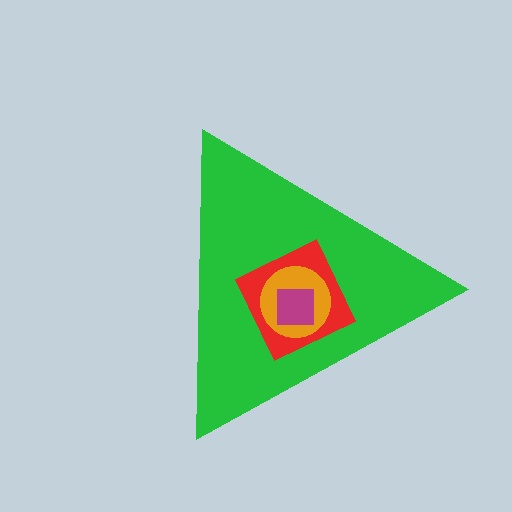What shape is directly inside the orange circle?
The magenta square.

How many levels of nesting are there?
4.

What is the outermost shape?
The green triangle.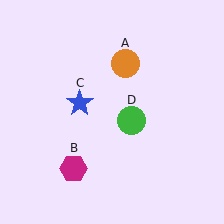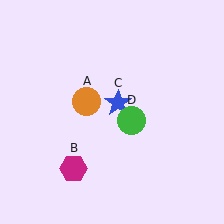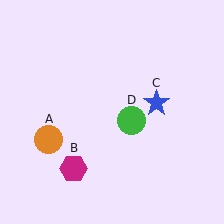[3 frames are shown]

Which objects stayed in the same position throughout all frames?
Magenta hexagon (object B) and green circle (object D) remained stationary.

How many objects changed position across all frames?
2 objects changed position: orange circle (object A), blue star (object C).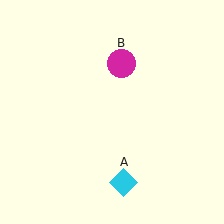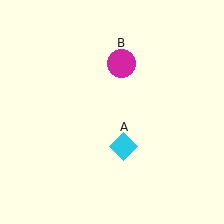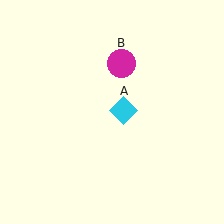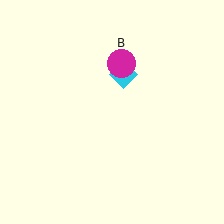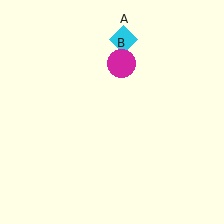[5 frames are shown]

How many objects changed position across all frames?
1 object changed position: cyan diamond (object A).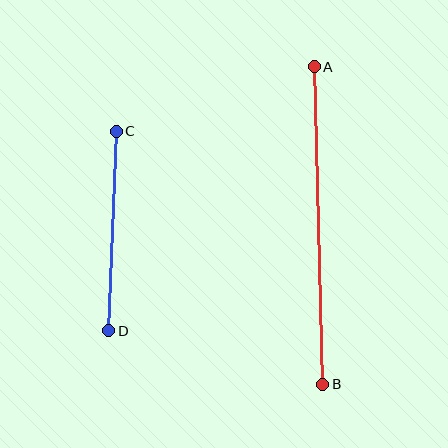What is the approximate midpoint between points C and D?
The midpoint is at approximately (112, 231) pixels.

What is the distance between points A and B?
The distance is approximately 318 pixels.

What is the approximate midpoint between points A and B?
The midpoint is at approximately (318, 226) pixels.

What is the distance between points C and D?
The distance is approximately 199 pixels.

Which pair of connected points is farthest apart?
Points A and B are farthest apart.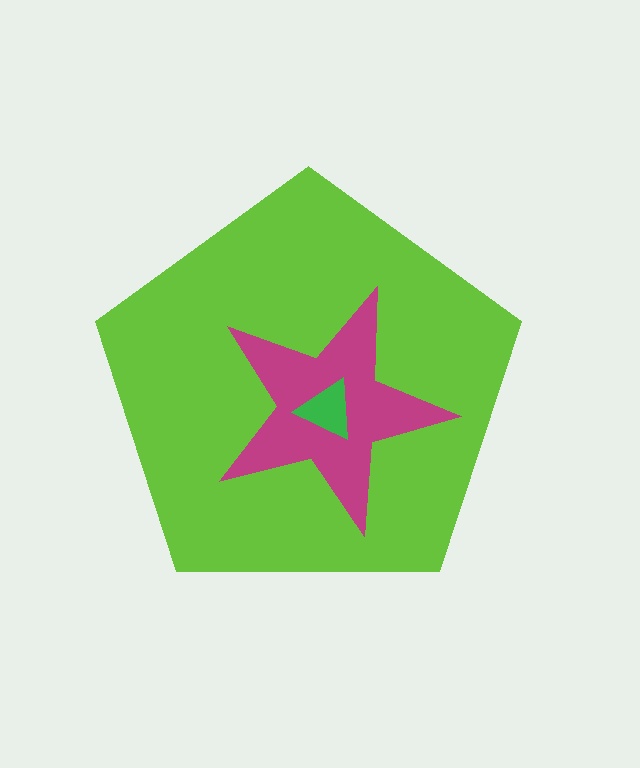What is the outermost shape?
The lime pentagon.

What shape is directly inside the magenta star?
The green triangle.